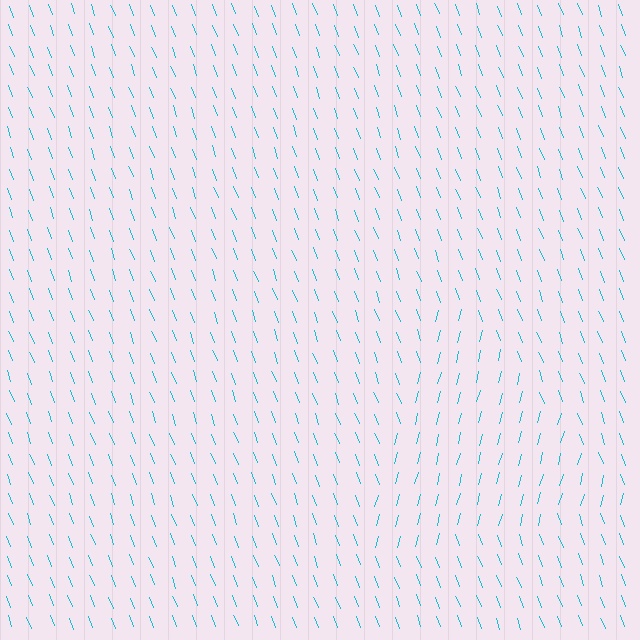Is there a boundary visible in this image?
Yes, there is a texture boundary formed by a change in line orientation.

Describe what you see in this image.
The image is filled with small cyan line segments. A triangle region in the image has lines oriented differently from the surrounding lines, creating a visible texture boundary.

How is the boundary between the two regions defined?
The boundary is defined purely by a change in line orientation (approximately 36 degrees difference). All lines are the same color and thickness.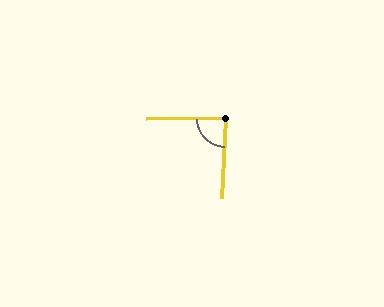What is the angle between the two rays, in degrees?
Approximately 86 degrees.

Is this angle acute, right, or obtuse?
It is approximately a right angle.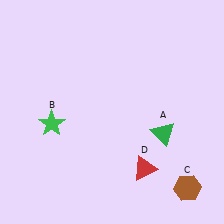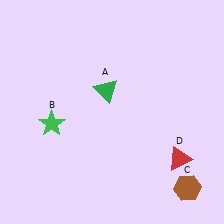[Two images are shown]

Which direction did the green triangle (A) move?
The green triangle (A) moved left.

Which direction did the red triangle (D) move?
The red triangle (D) moved right.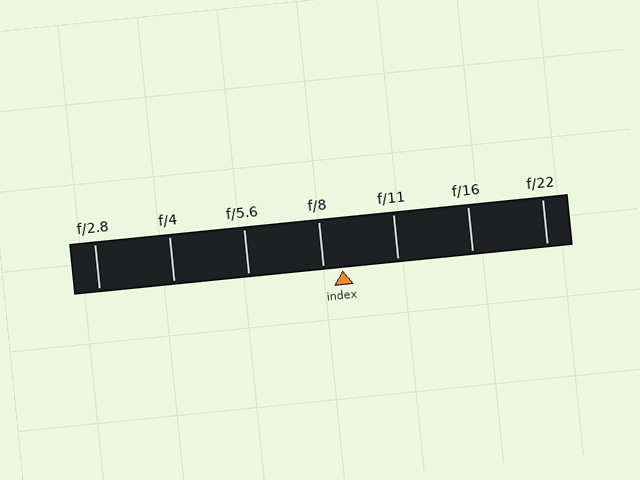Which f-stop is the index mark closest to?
The index mark is closest to f/8.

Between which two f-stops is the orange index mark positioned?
The index mark is between f/8 and f/11.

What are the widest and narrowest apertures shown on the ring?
The widest aperture shown is f/2.8 and the narrowest is f/22.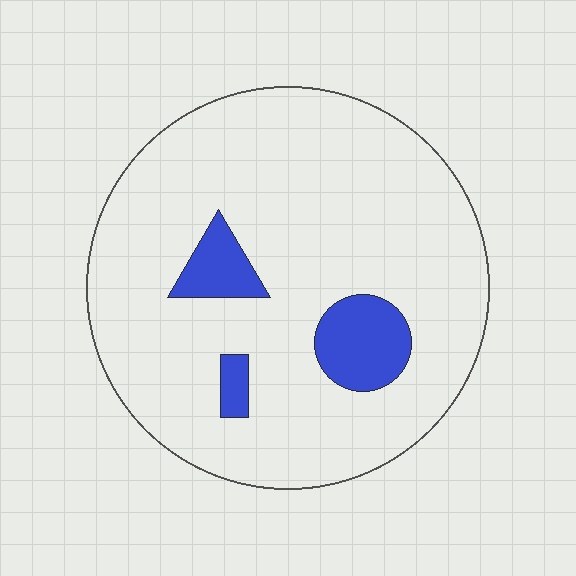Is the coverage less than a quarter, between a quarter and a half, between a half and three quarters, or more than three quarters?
Less than a quarter.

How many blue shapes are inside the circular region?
3.